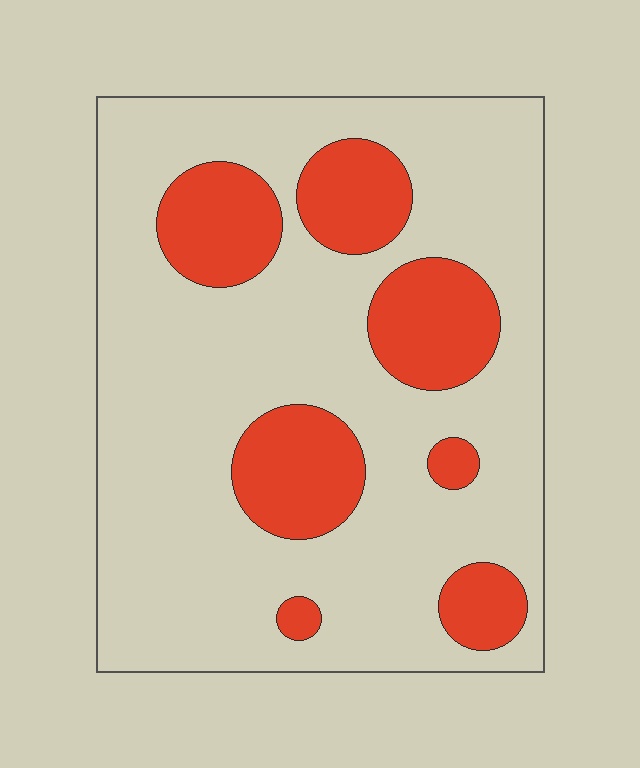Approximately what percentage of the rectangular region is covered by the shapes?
Approximately 25%.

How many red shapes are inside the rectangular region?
7.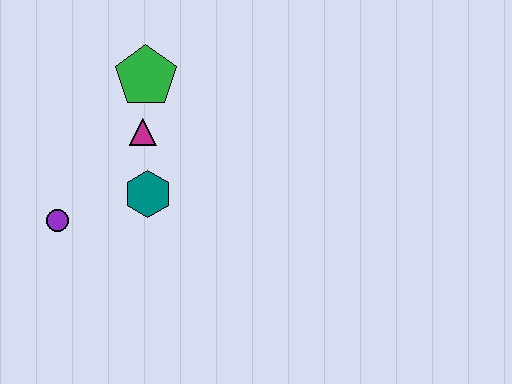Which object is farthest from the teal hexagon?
The green pentagon is farthest from the teal hexagon.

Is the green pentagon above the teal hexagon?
Yes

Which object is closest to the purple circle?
The teal hexagon is closest to the purple circle.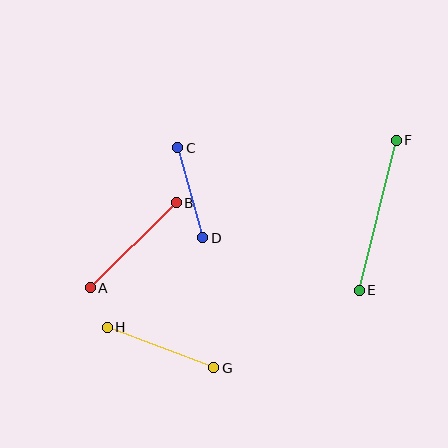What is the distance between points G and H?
The distance is approximately 114 pixels.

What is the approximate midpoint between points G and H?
The midpoint is at approximately (160, 348) pixels.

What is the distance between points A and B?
The distance is approximately 121 pixels.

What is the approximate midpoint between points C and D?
The midpoint is at approximately (190, 193) pixels.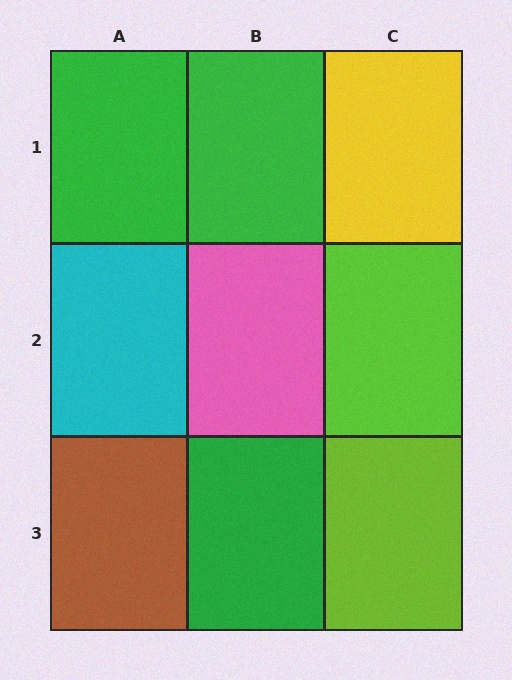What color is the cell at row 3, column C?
Lime.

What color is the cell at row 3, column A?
Brown.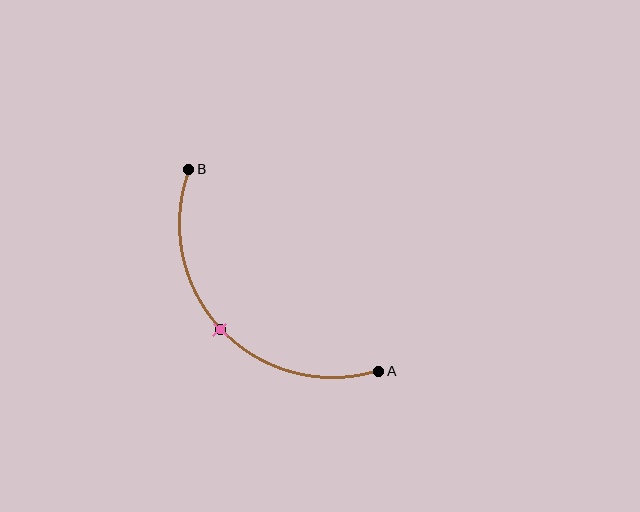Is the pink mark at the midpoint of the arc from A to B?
Yes. The pink mark lies on the arc at equal arc-length from both A and B — it is the arc midpoint.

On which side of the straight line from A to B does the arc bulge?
The arc bulges below and to the left of the straight line connecting A and B.